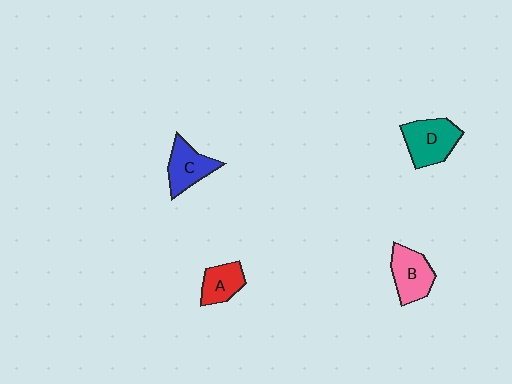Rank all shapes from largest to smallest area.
From largest to smallest: D (teal), B (pink), C (blue), A (red).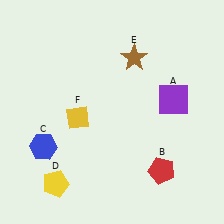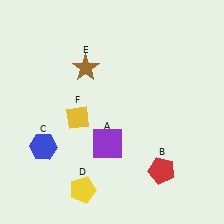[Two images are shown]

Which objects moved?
The objects that moved are: the purple square (A), the yellow pentagon (D), the brown star (E).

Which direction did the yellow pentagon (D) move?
The yellow pentagon (D) moved right.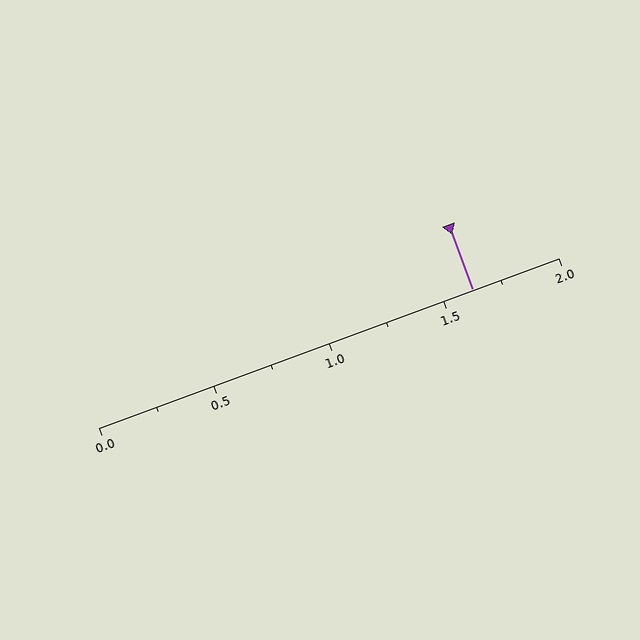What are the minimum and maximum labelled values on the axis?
The axis runs from 0.0 to 2.0.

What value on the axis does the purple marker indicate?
The marker indicates approximately 1.62.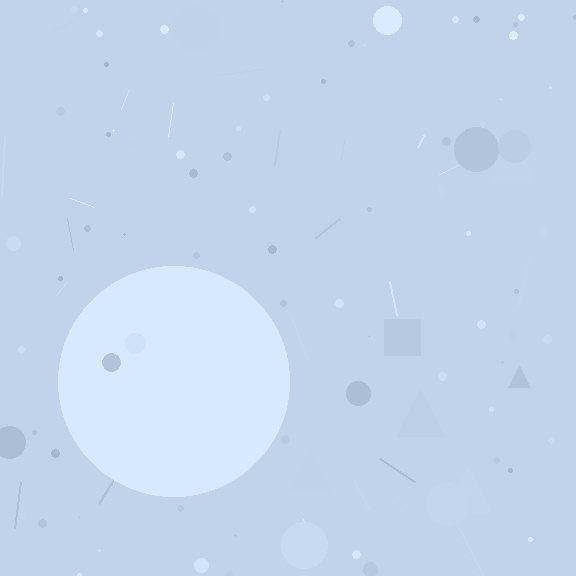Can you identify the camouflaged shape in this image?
The camouflaged shape is a circle.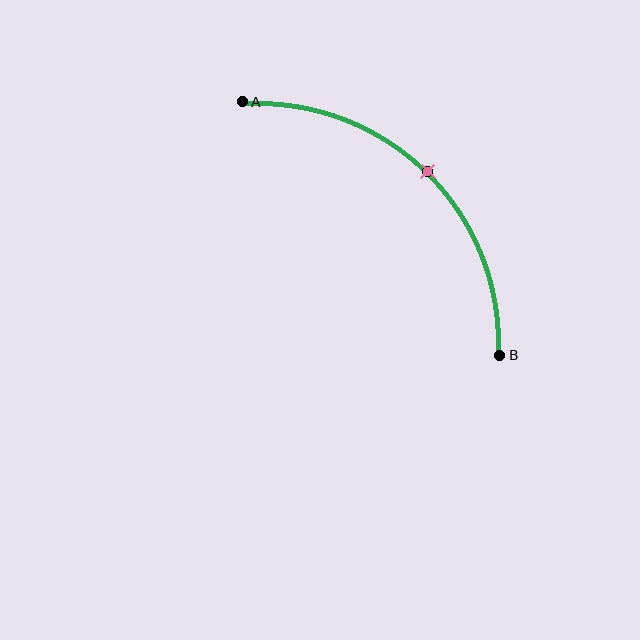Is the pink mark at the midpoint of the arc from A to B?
Yes. The pink mark lies on the arc at equal arc-length from both A and B — it is the arc midpoint.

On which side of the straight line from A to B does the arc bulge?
The arc bulges above and to the right of the straight line connecting A and B.